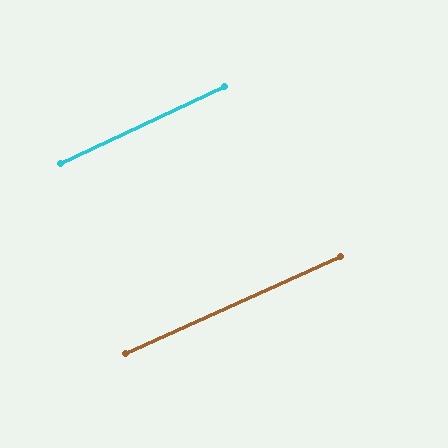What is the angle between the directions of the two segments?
Approximately 1 degree.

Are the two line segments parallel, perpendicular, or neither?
Parallel — their directions differ by only 0.8°.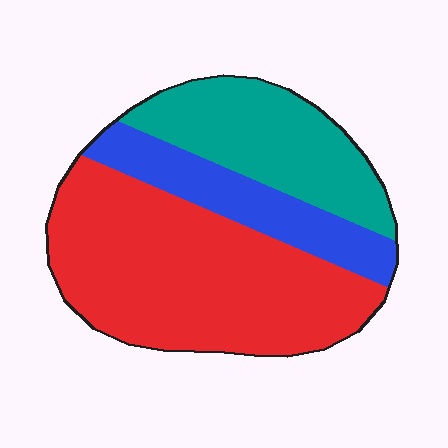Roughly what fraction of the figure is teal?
Teal takes up between a quarter and a half of the figure.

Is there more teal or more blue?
Teal.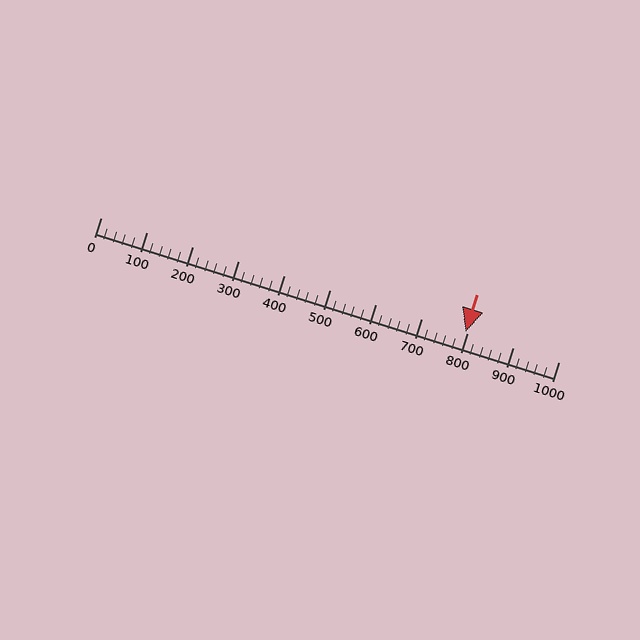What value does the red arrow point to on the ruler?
The red arrow points to approximately 797.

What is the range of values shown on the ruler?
The ruler shows values from 0 to 1000.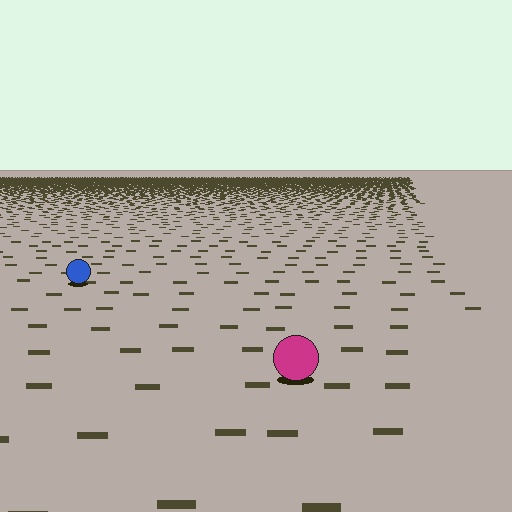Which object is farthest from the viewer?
The blue circle is farthest from the viewer. It appears smaller and the ground texture around it is denser.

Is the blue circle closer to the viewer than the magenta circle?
No. The magenta circle is closer — you can tell from the texture gradient: the ground texture is coarser near it.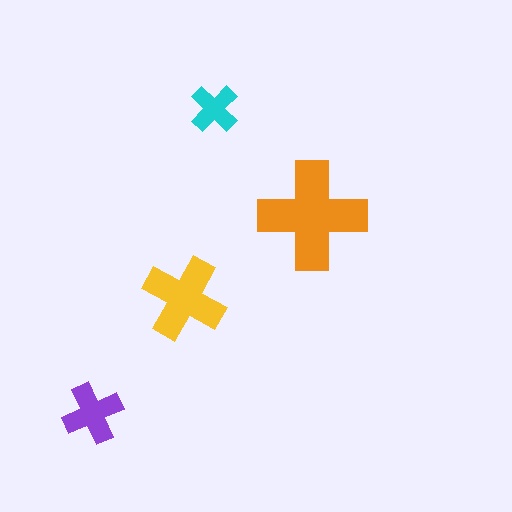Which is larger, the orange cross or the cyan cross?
The orange one.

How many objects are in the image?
There are 4 objects in the image.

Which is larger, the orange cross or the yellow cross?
The orange one.